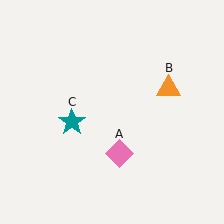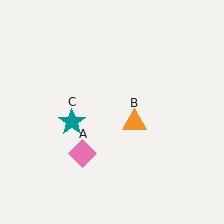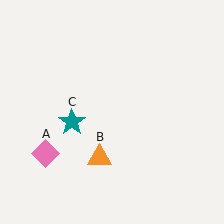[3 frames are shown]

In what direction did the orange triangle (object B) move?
The orange triangle (object B) moved down and to the left.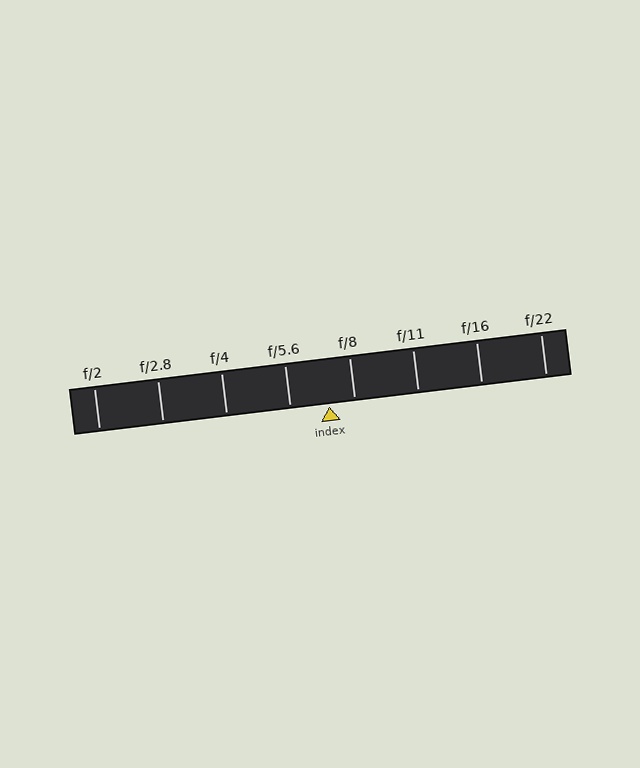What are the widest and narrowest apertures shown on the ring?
The widest aperture shown is f/2 and the narrowest is f/22.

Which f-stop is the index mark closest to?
The index mark is closest to f/8.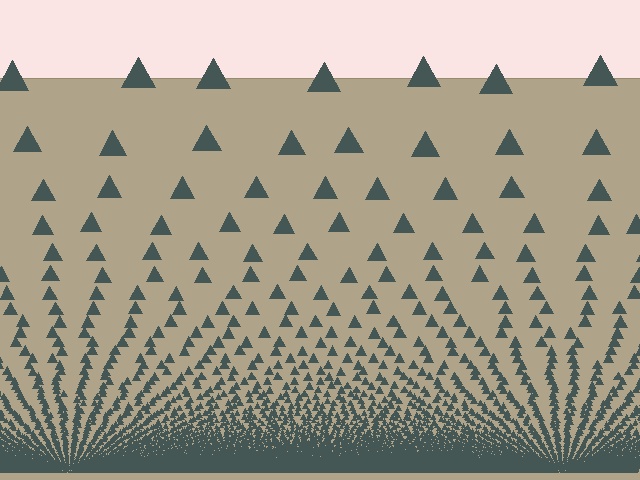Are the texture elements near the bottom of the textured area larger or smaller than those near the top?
Smaller. The gradient is inverted — elements near the bottom are smaller and denser.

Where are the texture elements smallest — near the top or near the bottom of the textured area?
Near the bottom.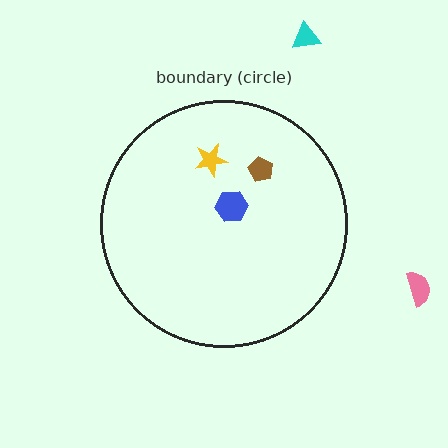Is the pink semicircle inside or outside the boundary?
Outside.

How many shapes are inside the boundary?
3 inside, 2 outside.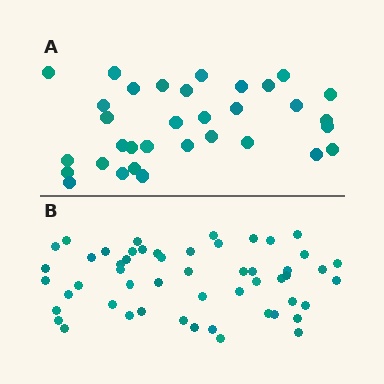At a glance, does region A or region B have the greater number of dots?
Region B (the bottom region) has more dots.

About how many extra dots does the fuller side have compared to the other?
Region B has approximately 20 more dots than region A.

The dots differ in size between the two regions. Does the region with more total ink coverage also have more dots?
No. Region A has more total ink coverage because its dots are larger, but region B actually contains more individual dots. Total area can be misleading — the number of items is what matters here.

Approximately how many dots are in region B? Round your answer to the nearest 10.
About 50 dots. (The exact count is 53, which rounds to 50.)